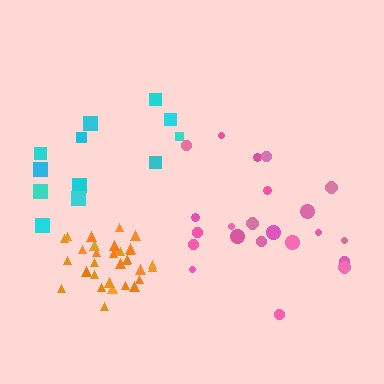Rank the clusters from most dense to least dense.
orange, pink, cyan.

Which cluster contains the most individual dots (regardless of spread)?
Orange (32).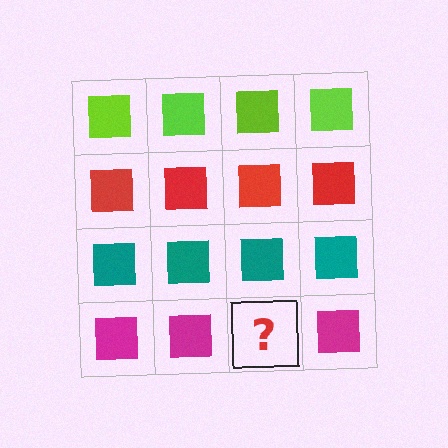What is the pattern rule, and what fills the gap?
The rule is that each row has a consistent color. The gap should be filled with a magenta square.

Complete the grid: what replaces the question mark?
The question mark should be replaced with a magenta square.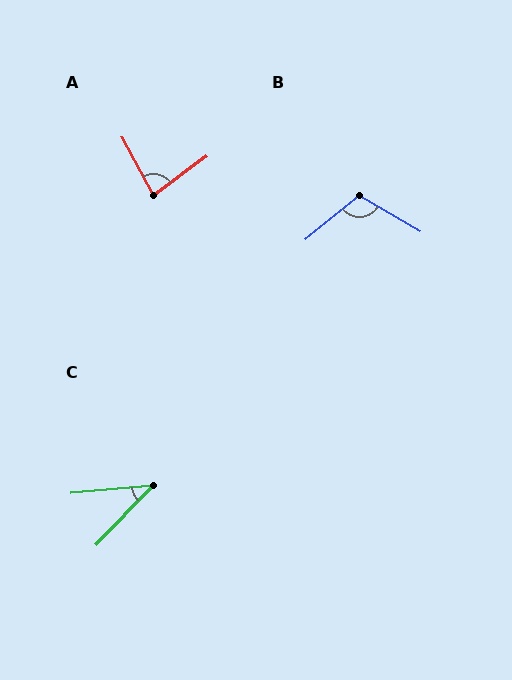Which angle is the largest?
B, at approximately 110 degrees.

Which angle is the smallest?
C, at approximately 41 degrees.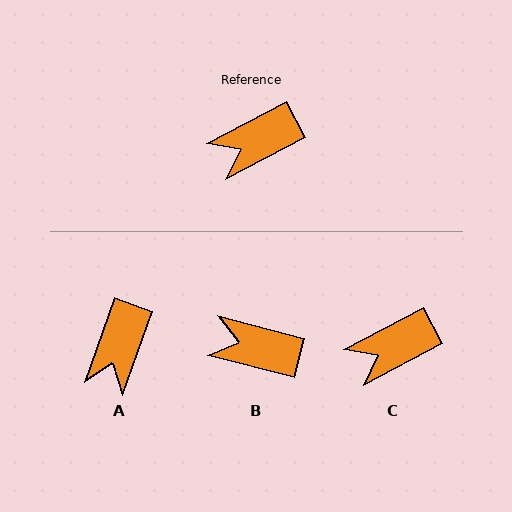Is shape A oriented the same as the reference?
No, it is off by about 42 degrees.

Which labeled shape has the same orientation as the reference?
C.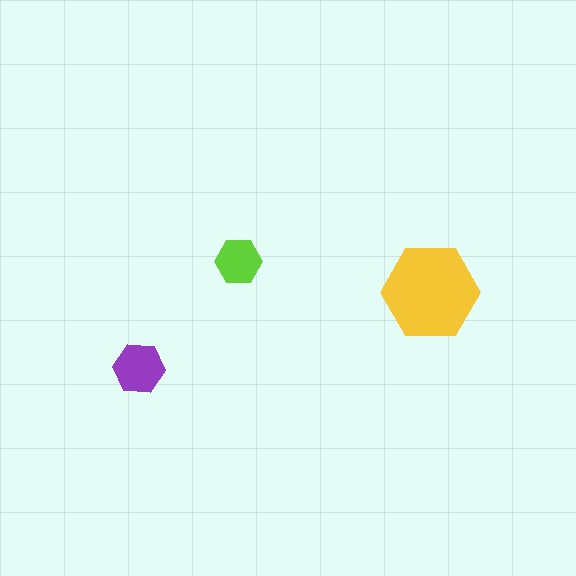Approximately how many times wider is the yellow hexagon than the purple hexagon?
About 2 times wider.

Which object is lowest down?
The purple hexagon is bottommost.